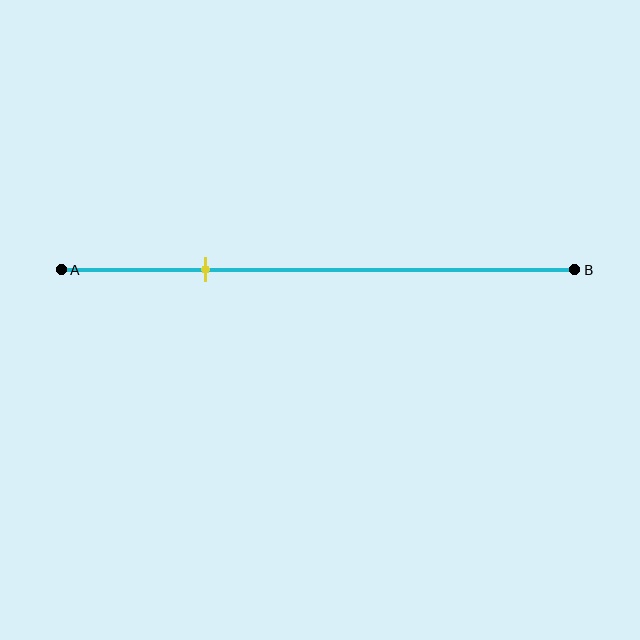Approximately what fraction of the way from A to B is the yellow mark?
The yellow mark is approximately 30% of the way from A to B.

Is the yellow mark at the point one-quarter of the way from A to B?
No, the mark is at about 30% from A, not at the 25% one-quarter point.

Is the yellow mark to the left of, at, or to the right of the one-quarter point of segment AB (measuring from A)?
The yellow mark is to the right of the one-quarter point of segment AB.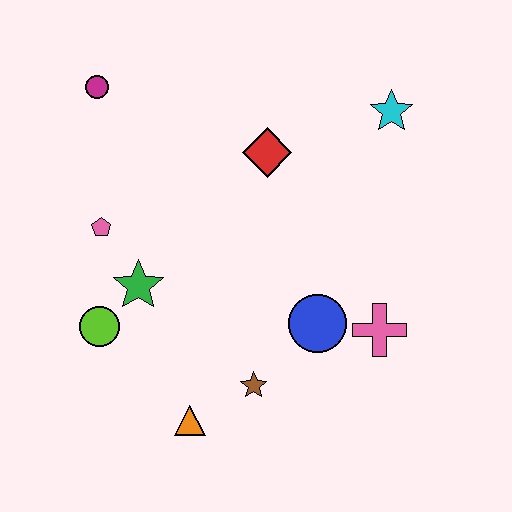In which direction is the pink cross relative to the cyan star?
The pink cross is below the cyan star.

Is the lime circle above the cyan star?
No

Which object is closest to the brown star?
The orange triangle is closest to the brown star.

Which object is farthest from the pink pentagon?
The cyan star is farthest from the pink pentagon.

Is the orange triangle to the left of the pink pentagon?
No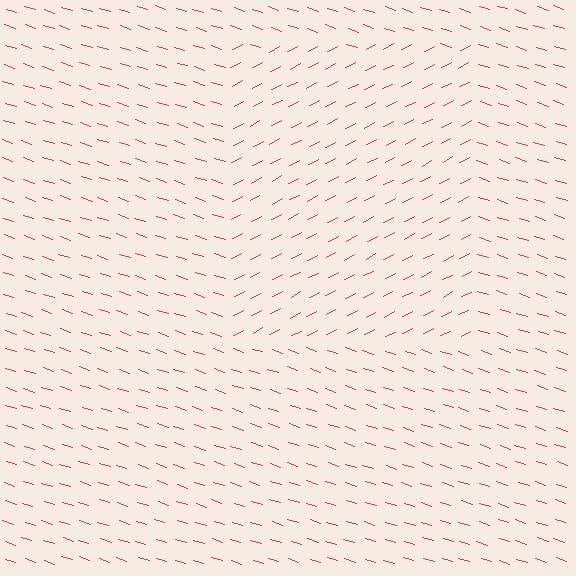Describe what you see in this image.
The image is filled with small red line segments. A rectangle region in the image has lines oriented differently from the surrounding lines, creating a visible texture boundary.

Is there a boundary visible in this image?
Yes, there is a texture boundary formed by a change in line orientation.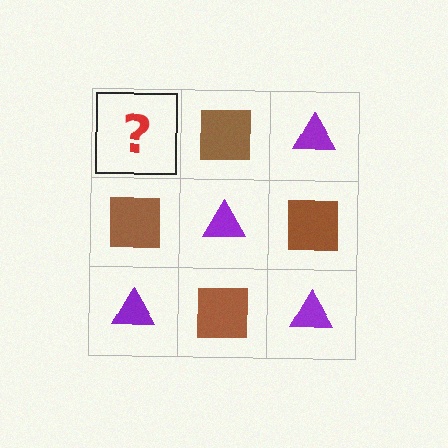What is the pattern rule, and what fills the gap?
The rule is that it alternates purple triangle and brown square in a checkerboard pattern. The gap should be filled with a purple triangle.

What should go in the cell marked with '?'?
The missing cell should contain a purple triangle.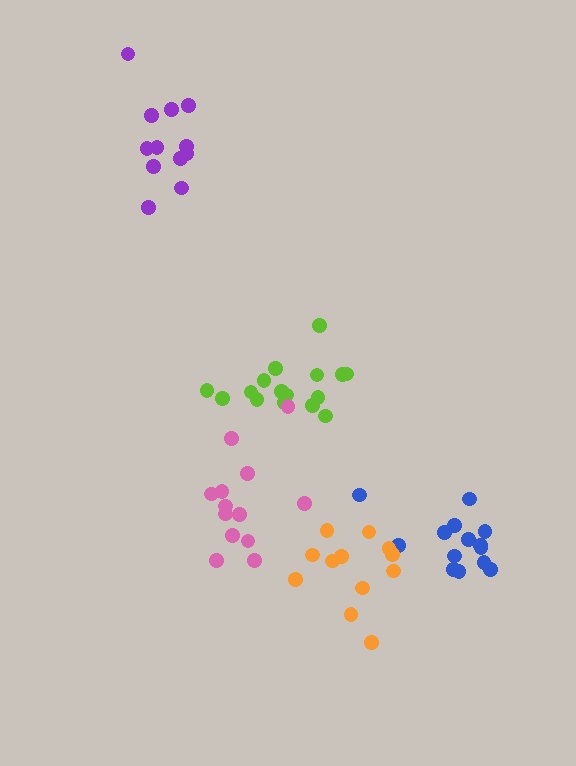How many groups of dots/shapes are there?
There are 5 groups.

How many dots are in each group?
Group 1: 12 dots, Group 2: 14 dots, Group 3: 12 dots, Group 4: 16 dots, Group 5: 13 dots (67 total).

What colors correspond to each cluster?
The clusters are colored: purple, blue, orange, lime, pink.